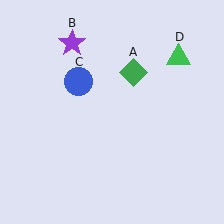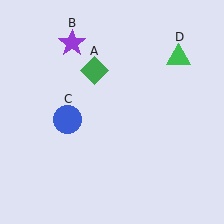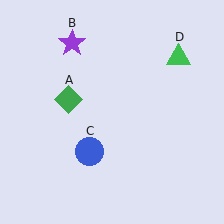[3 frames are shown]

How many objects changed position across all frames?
2 objects changed position: green diamond (object A), blue circle (object C).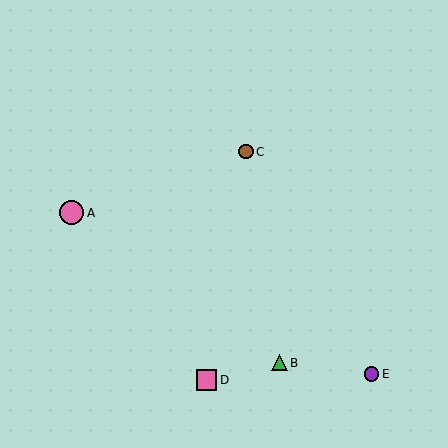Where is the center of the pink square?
The center of the pink square is at (206, 380).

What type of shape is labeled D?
Shape D is a pink square.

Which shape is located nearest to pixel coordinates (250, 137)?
The brown circle (labeled C) at (246, 152) is nearest to that location.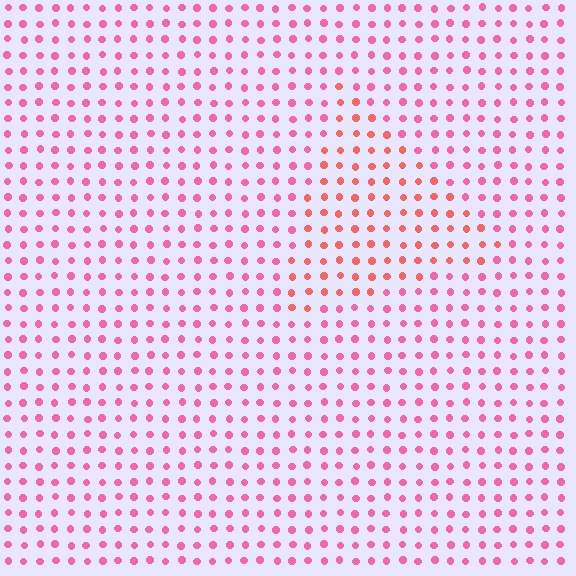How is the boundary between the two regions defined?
The boundary is defined purely by a slight shift in hue (about 33 degrees). Spacing, size, and orientation are identical on both sides.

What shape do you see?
I see a triangle.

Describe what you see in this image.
The image is filled with small pink elements in a uniform arrangement. A triangle-shaped region is visible where the elements are tinted to a slightly different hue, forming a subtle color boundary.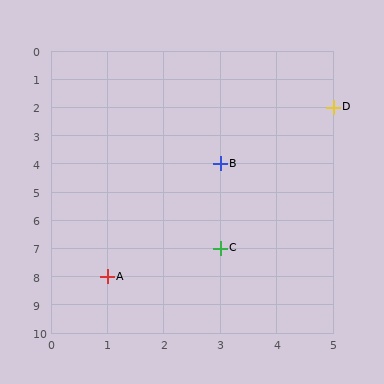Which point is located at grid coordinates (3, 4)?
Point B is at (3, 4).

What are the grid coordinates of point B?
Point B is at grid coordinates (3, 4).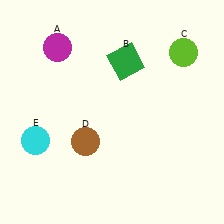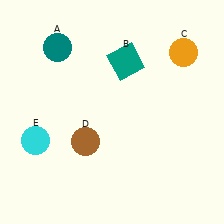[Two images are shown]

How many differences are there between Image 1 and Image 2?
There are 3 differences between the two images.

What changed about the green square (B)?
In Image 1, B is green. In Image 2, it changed to teal.